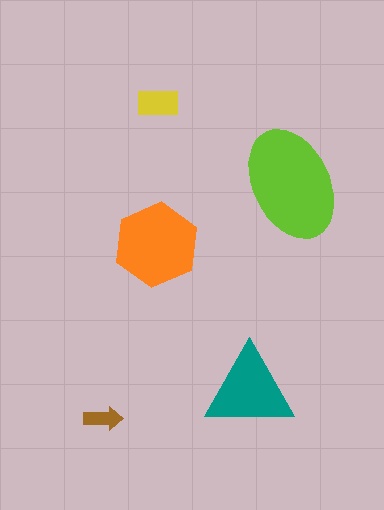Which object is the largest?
The lime ellipse.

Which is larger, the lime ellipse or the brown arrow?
The lime ellipse.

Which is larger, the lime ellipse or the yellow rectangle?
The lime ellipse.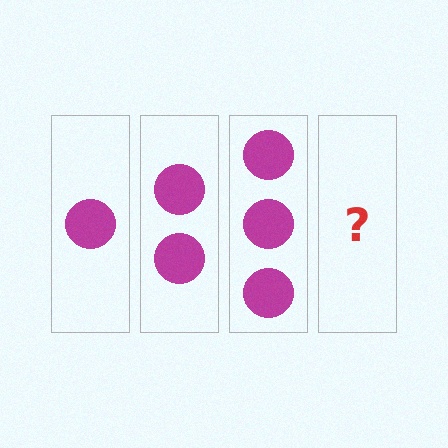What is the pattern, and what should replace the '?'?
The pattern is that each step adds one more circle. The '?' should be 4 circles.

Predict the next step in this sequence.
The next step is 4 circles.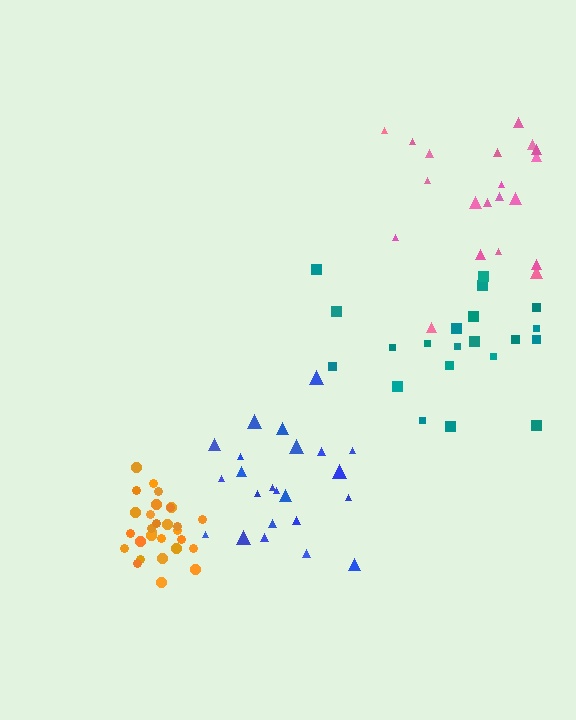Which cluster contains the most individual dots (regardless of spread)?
Orange (29).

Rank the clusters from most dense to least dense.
orange, blue, pink, teal.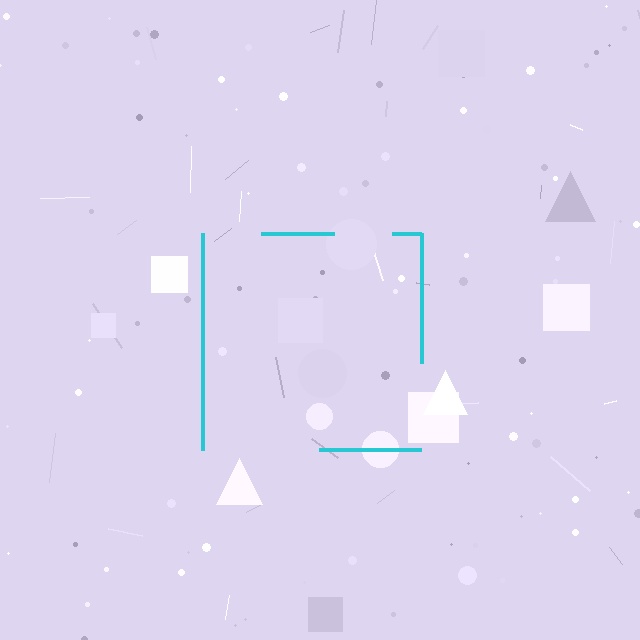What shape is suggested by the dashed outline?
The dashed outline suggests a square.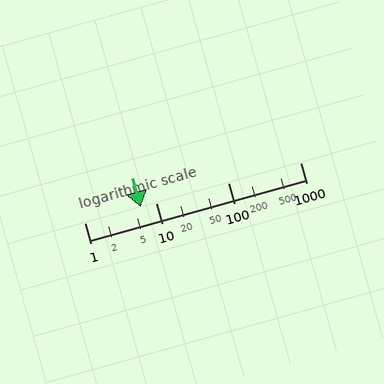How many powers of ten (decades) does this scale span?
The scale spans 3 decades, from 1 to 1000.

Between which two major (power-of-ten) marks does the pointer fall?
The pointer is between 1 and 10.